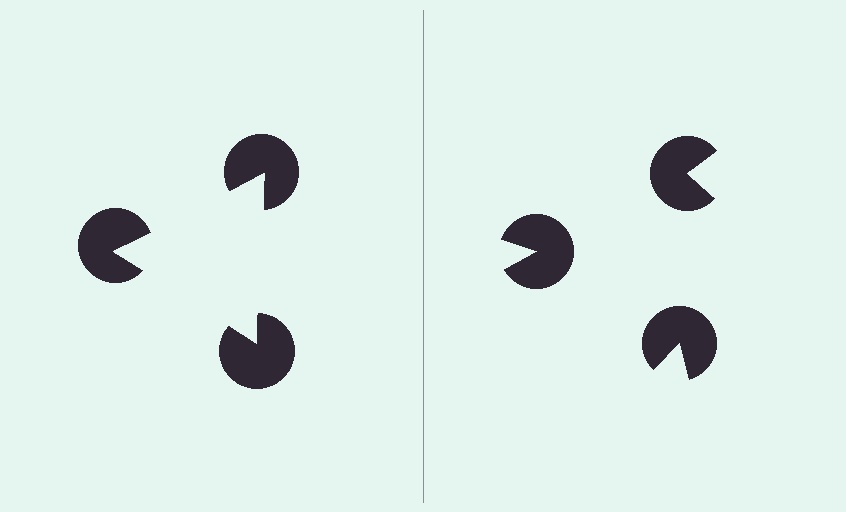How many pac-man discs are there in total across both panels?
6 — 3 on each side.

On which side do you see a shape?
An illusory triangle appears on the left side. On the right side the wedge cuts are rotated, so no coherent shape forms.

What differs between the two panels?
The pac-man discs are positioned identically on both sides; only the wedge orientations differ. On the left they align to a triangle; on the right they are misaligned.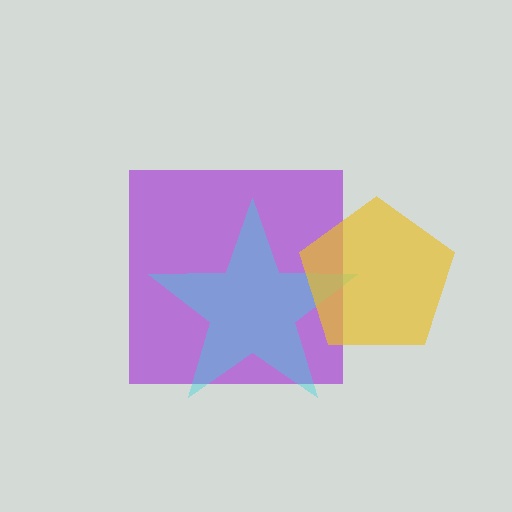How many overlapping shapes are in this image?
There are 3 overlapping shapes in the image.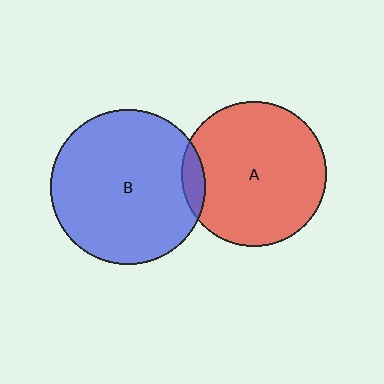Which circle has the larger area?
Circle B (blue).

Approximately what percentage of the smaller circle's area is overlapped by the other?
Approximately 10%.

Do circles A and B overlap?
Yes.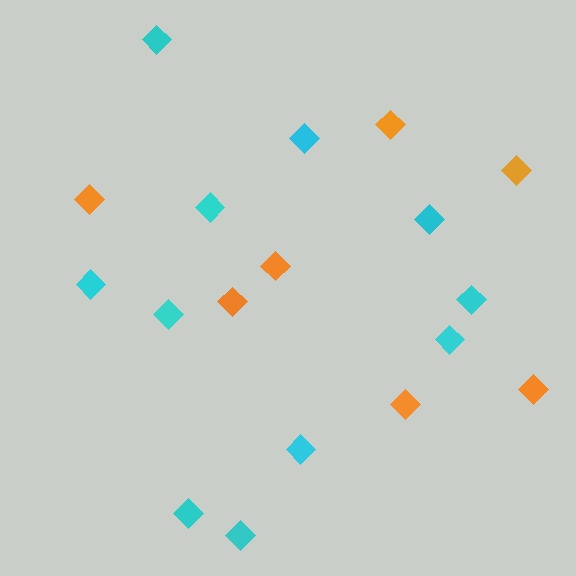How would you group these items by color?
There are 2 groups: one group of orange diamonds (7) and one group of cyan diamonds (11).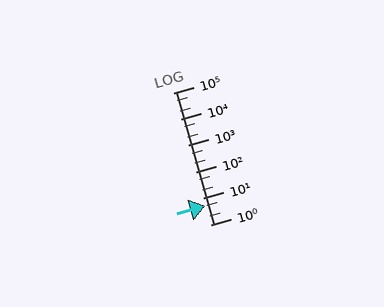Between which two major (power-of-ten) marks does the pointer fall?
The pointer is between 1 and 10.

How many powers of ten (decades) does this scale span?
The scale spans 5 decades, from 1 to 100000.